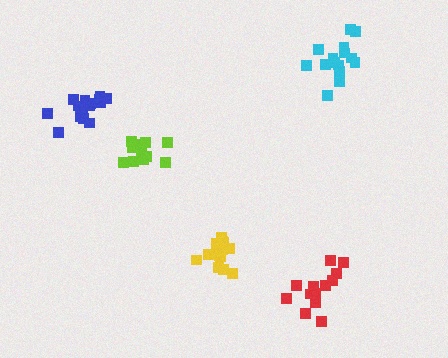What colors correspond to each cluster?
The clusters are colored: cyan, yellow, lime, blue, red.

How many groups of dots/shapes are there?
There are 5 groups.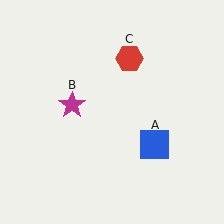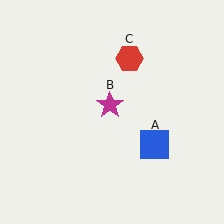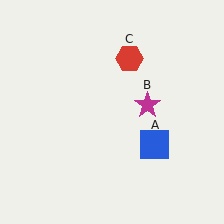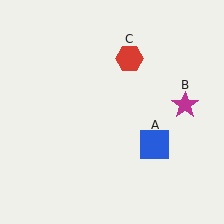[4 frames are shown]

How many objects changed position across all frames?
1 object changed position: magenta star (object B).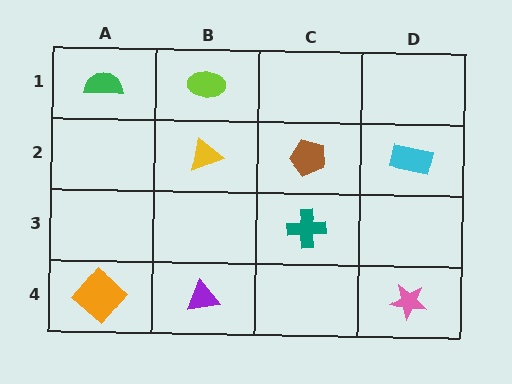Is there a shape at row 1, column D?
No, that cell is empty.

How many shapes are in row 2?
3 shapes.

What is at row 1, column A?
A green semicircle.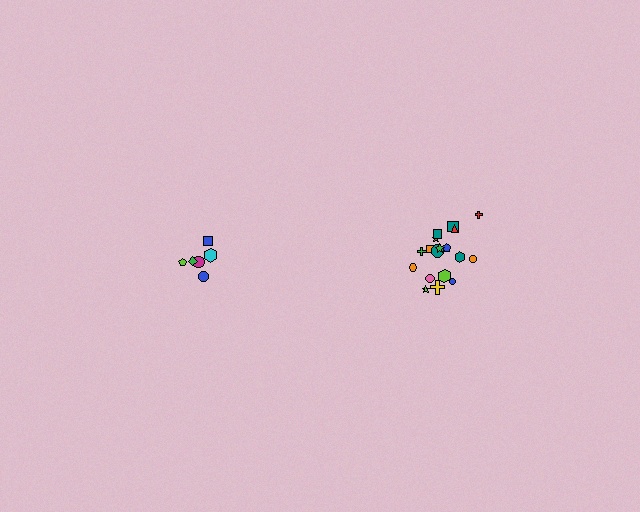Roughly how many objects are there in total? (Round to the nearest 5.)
Roughly 25 objects in total.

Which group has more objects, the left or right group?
The right group.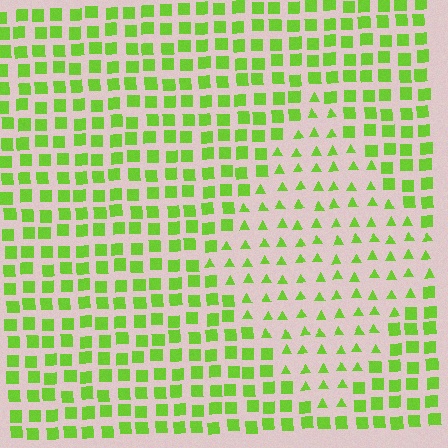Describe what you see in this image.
The image is filled with small lime elements arranged in a uniform grid. A diamond-shaped region contains triangles, while the surrounding area contains squares. The boundary is defined purely by the change in element shape.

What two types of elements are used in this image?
The image uses triangles inside the diamond region and squares outside it.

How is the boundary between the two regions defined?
The boundary is defined by a change in element shape: triangles inside vs. squares outside. All elements share the same color and spacing.